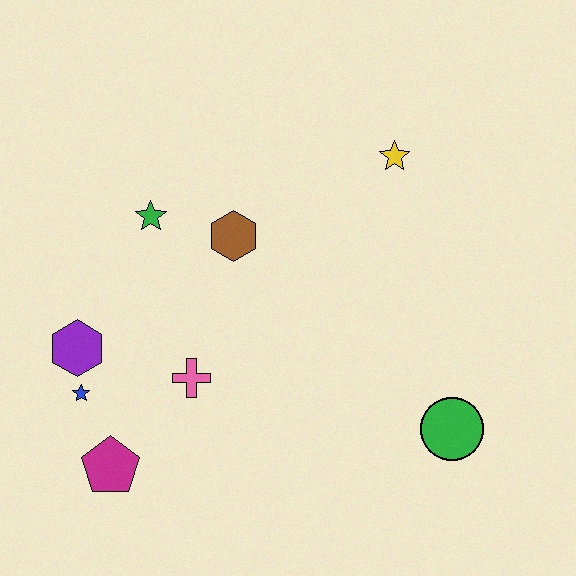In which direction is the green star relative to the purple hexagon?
The green star is above the purple hexagon.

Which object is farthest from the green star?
The green circle is farthest from the green star.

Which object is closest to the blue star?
The purple hexagon is closest to the blue star.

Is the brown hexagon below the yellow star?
Yes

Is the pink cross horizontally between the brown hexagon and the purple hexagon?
Yes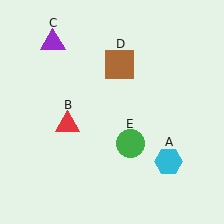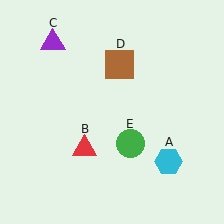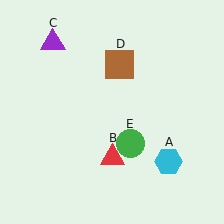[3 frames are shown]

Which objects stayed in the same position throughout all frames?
Cyan hexagon (object A) and purple triangle (object C) and brown square (object D) and green circle (object E) remained stationary.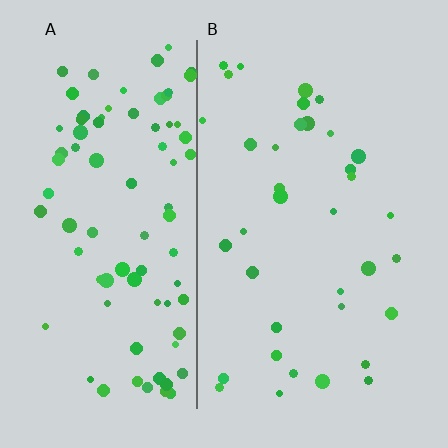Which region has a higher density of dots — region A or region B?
A (the left).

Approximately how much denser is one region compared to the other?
Approximately 2.4× — region A over region B.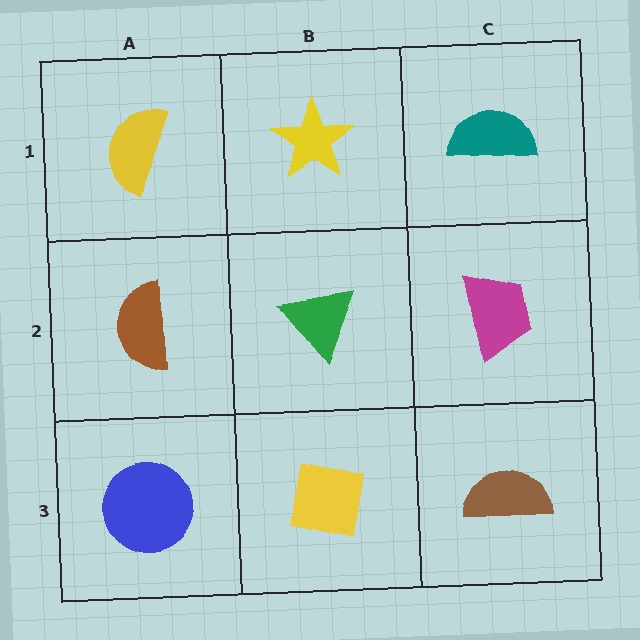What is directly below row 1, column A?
A brown semicircle.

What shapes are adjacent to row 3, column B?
A green triangle (row 2, column B), a blue circle (row 3, column A), a brown semicircle (row 3, column C).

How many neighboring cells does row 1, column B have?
3.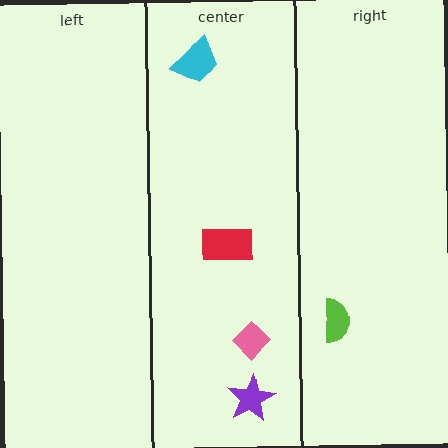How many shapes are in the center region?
4.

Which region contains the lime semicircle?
The right region.